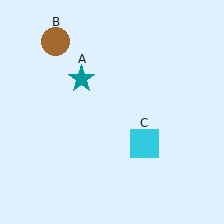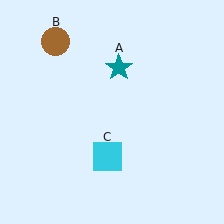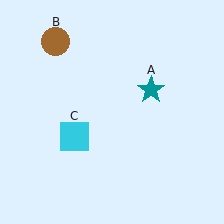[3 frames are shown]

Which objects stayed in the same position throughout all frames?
Brown circle (object B) remained stationary.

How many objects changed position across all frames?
2 objects changed position: teal star (object A), cyan square (object C).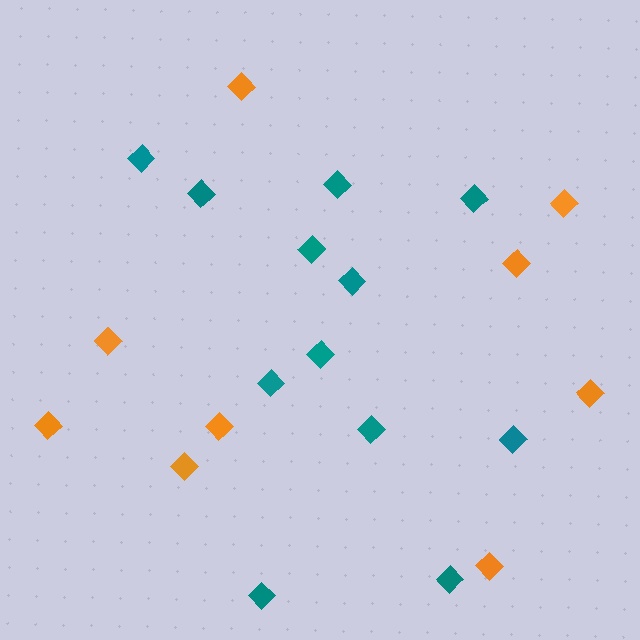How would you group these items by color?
There are 2 groups: one group of teal diamonds (12) and one group of orange diamonds (9).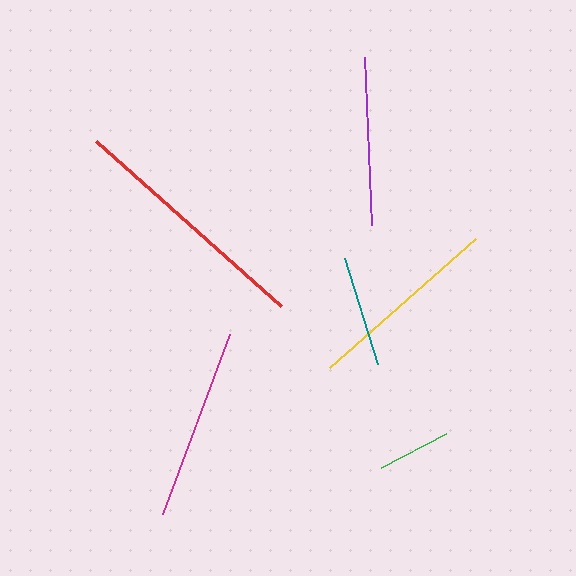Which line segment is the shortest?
The green line is the shortest at approximately 73 pixels.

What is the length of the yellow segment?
The yellow segment is approximately 195 pixels long.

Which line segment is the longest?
The red line is the longest at approximately 248 pixels.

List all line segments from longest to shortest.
From longest to shortest: red, yellow, magenta, purple, teal, green.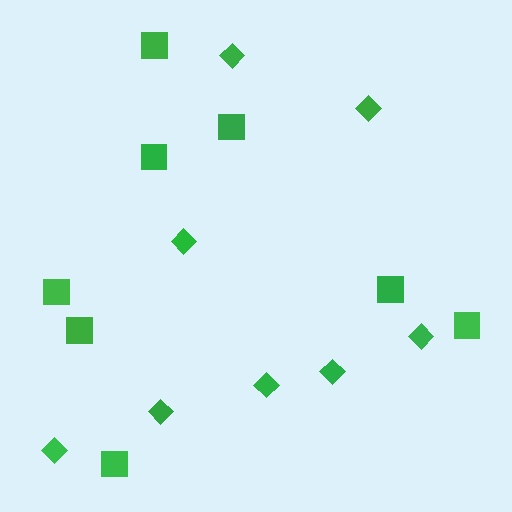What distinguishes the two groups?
There are 2 groups: one group of diamonds (8) and one group of squares (8).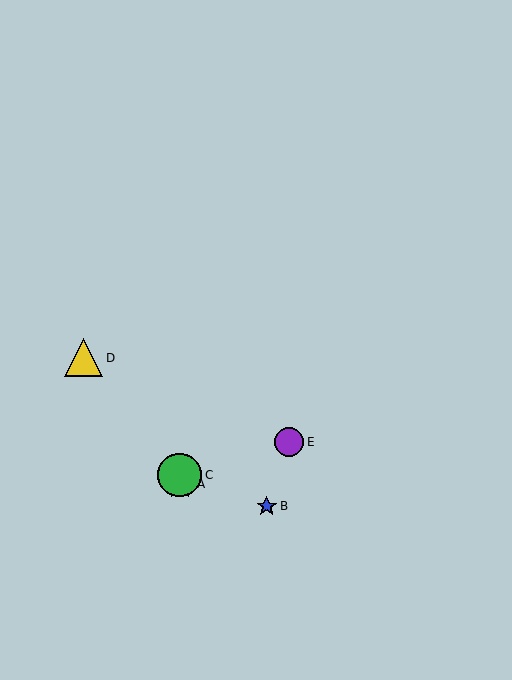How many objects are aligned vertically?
2 objects (A, C) are aligned vertically.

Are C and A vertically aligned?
Yes, both are at x≈180.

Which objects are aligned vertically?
Objects A, C are aligned vertically.